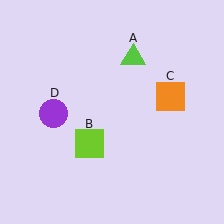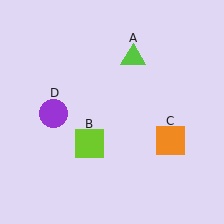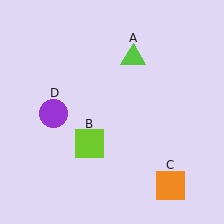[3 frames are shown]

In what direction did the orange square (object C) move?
The orange square (object C) moved down.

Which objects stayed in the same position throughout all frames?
Lime triangle (object A) and lime square (object B) and purple circle (object D) remained stationary.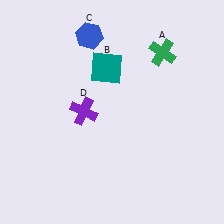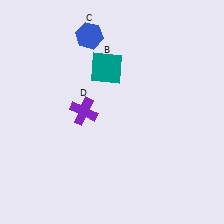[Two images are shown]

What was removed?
The green cross (A) was removed in Image 2.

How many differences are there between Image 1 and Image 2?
There is 1 difference between the two images.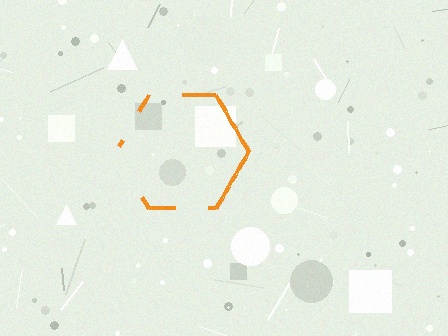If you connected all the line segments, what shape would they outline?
They would outline a hexagon.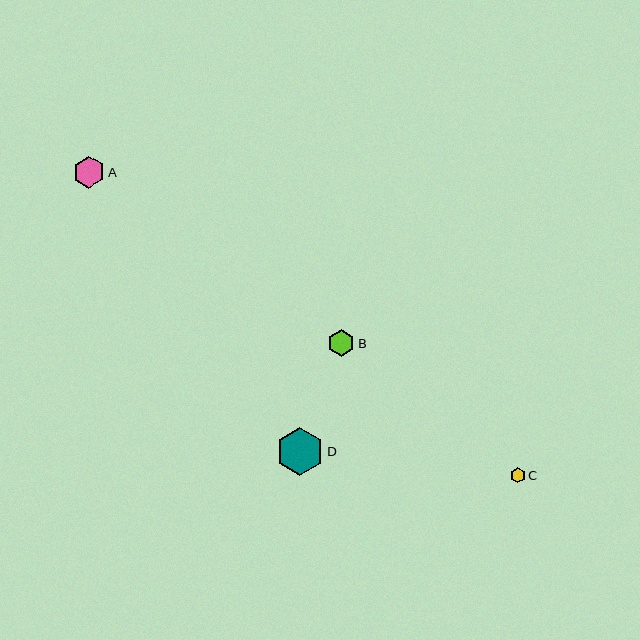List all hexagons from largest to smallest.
From largest to smallest: D, A, B, C.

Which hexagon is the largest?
Hexagon D is the largest with a size of approximately 48 pixels.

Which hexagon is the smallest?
Hexagon C is the smallest with a size of approximately 15 pixels.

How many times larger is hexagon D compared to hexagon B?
Hexagon D is approximately 1.8 times the size of hexagon B.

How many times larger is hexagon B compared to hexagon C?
Hexagon B is approximately 1.8 times the size of hexagon C.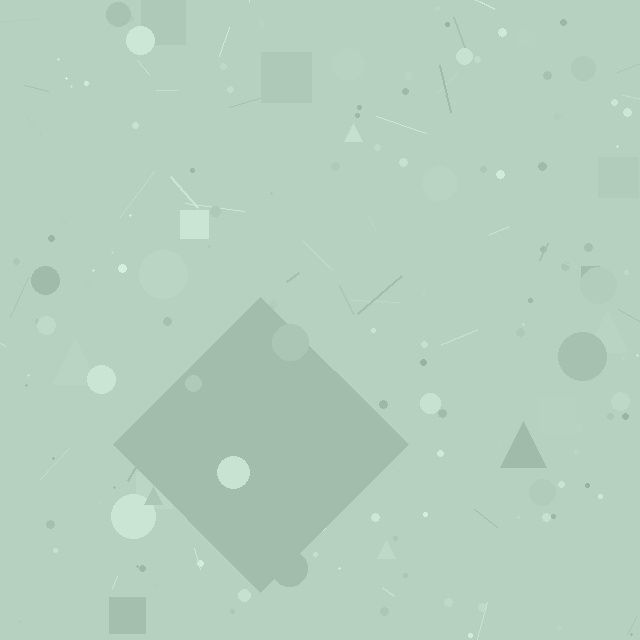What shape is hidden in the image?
A diamond is hidden in the image.